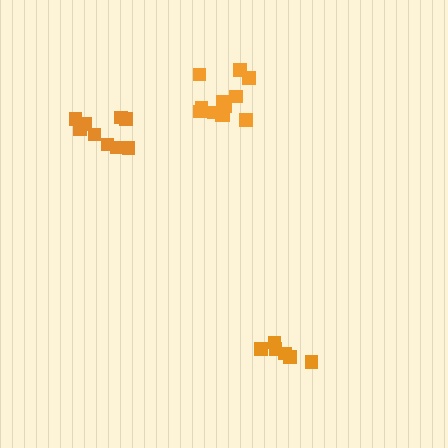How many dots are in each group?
Group 1: 12 dots, Group 2: 6 dots, Group 3: 9 dots (27 total).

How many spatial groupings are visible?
There are 3 spatial groupings.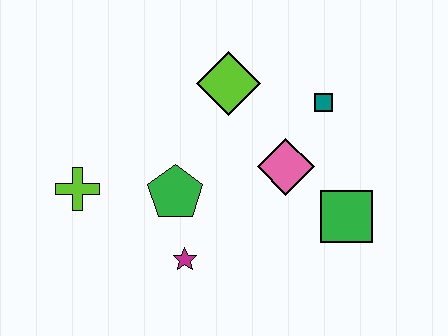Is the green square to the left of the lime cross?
No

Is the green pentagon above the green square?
Yes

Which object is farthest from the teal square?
The lime cross is farthest from the teal square.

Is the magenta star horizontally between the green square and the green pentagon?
Yes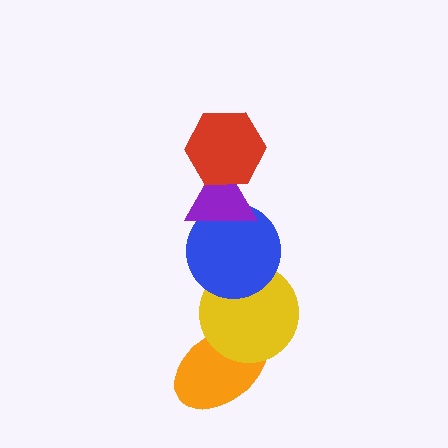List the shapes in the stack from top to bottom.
From top to bottom: the red hexagon, the purple triangle, the blue circle, the yellow circle, the orange ellipse.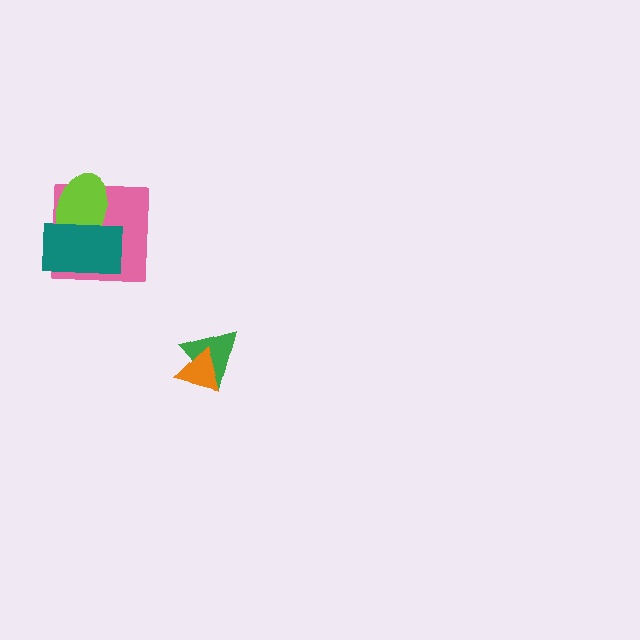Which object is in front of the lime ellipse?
The teal rectangle is in front of the lime ellipse.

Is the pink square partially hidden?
Yes, it is partially covered by another shape.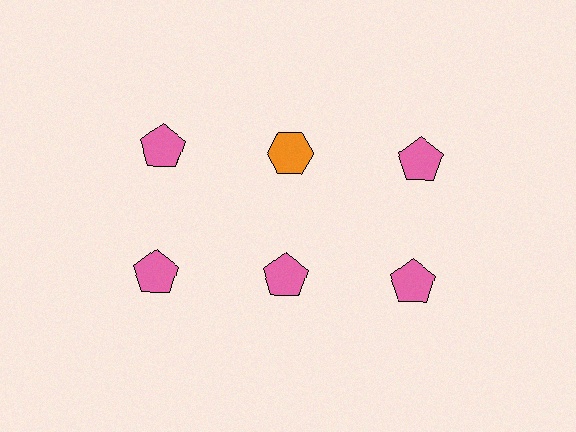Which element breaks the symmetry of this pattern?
The orange hexagon in the top row, second from left column breaks the symmetry. All other shapes are pink pentagons.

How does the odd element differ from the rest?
It differs in both color (orange instead of pink) and shape (hexagon instead of pentagon).